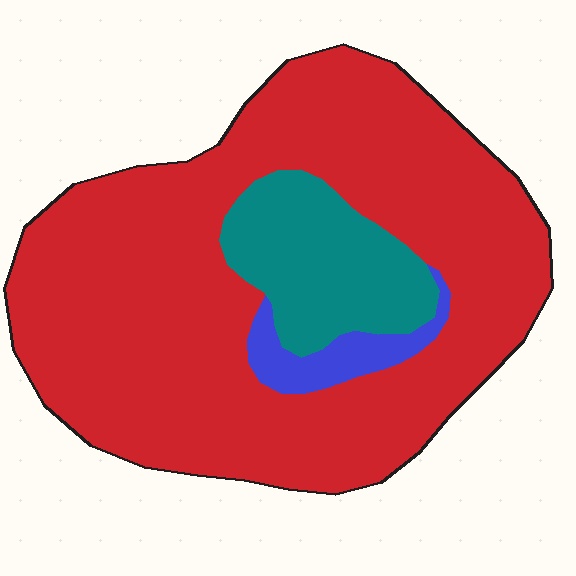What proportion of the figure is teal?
Teal takes up about one sixth (1/6) of the figure.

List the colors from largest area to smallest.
From largest to smallest: red, teal, blue.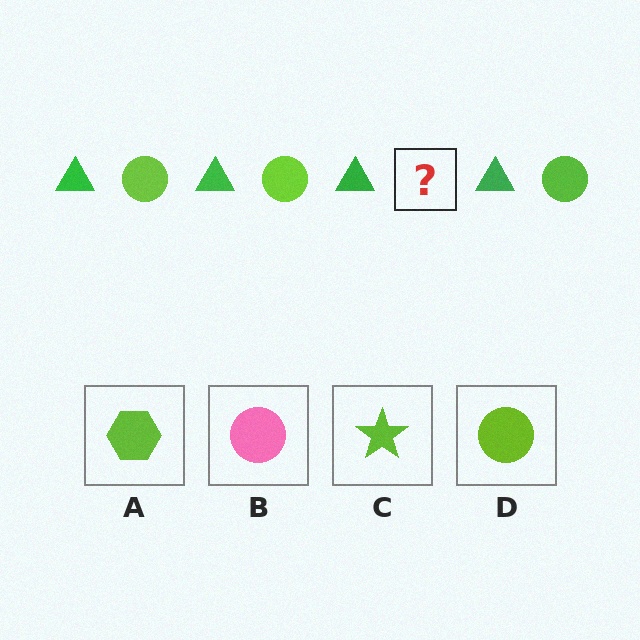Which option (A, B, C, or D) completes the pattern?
D.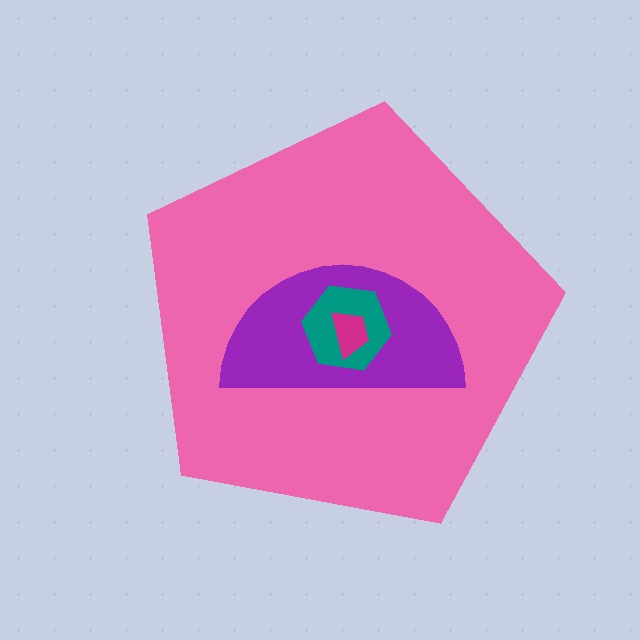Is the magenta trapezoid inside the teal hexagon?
Yes.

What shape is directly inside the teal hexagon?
The magenta trapezoid.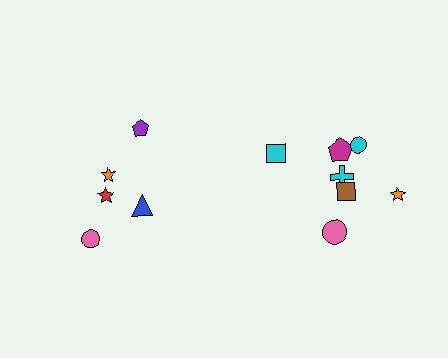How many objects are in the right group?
There are 7 objects.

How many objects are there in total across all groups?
There are 12 objects.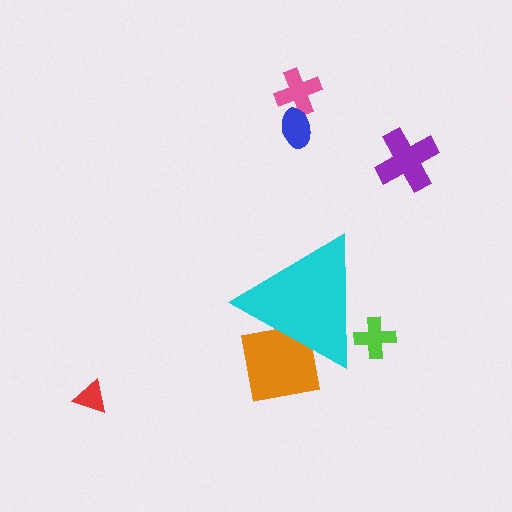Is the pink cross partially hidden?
No, the pink cross is fully visible.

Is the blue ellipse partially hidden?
No, the blue ellipse is fully visible.